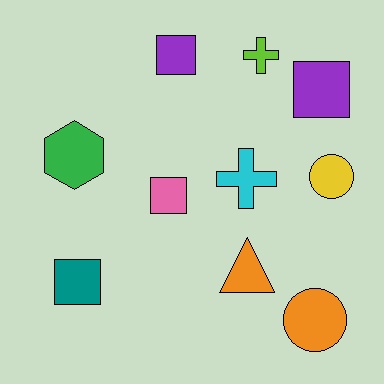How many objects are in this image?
There are 10 objects.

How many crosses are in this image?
There are 2 crosses.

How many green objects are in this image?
There is 1 green object.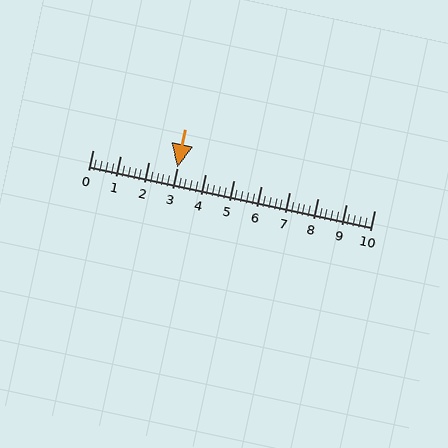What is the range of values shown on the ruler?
The ruler shows values from 0 to 10.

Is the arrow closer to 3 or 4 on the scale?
The arrow is closer to 3.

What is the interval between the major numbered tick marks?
The major tick marks are spaced 1 units apart.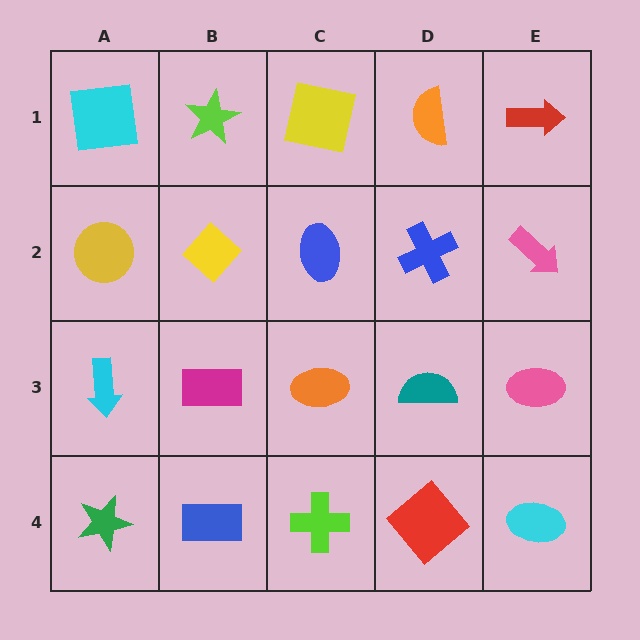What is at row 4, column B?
A blue rectangle.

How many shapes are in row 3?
5 shapes.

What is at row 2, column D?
A blue cross.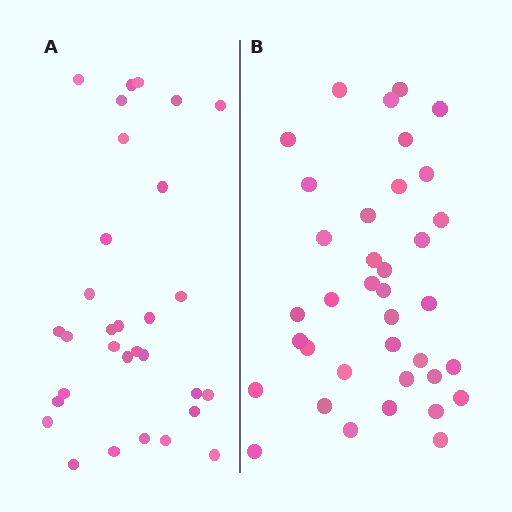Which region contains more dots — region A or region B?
Region B (the right region) has more dots.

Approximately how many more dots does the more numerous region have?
Region B has about 6 more dots than region A.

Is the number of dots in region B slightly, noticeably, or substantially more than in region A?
Region B has only slightly more — the two regions are fairly close. The ratio is roughly 1.2 to 1.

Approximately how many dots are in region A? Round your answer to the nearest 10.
About 30 dots. (The exact count is 31, which rounds to 30.)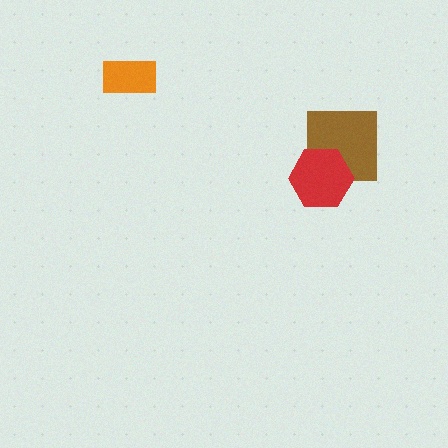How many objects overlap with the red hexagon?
1 object overlaps with the red hexagon.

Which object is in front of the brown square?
The red hexagon is in front of the brown square.